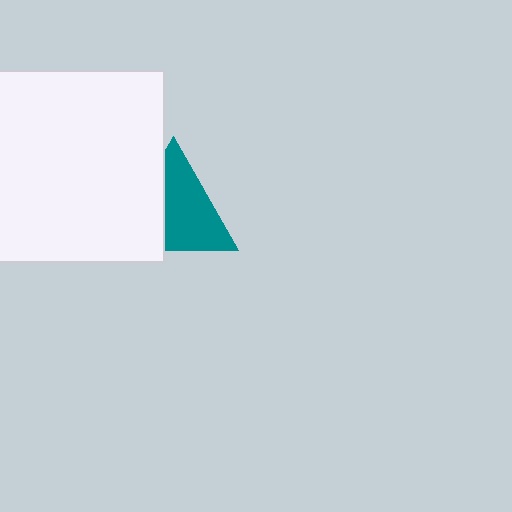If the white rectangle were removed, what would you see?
You would see the complete teal triangle.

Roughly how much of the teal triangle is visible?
About half of it is visible (roughly 61%).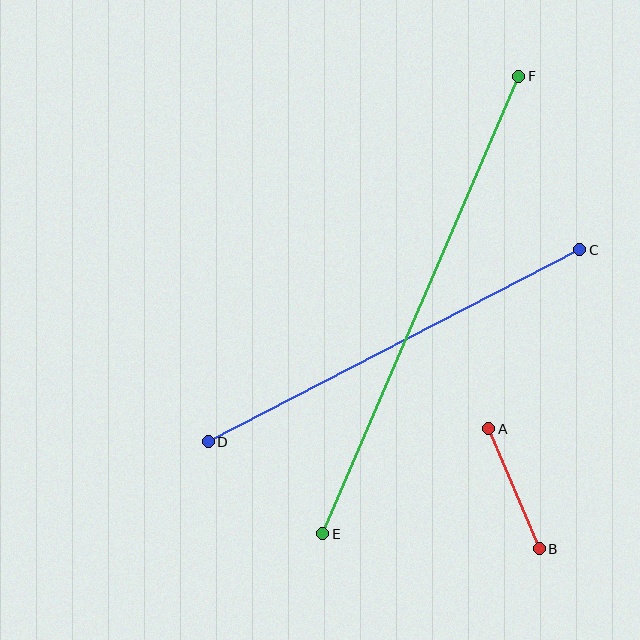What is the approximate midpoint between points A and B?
The midpoint is at approximately (514, 489) pixels.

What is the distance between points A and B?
The distance is approximately 130 pixels.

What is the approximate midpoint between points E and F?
The midpoint is at approximately (421, 305) pixels.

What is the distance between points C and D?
The distance is approximately 418 pixels.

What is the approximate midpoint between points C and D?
The midpoint is at approximately (394, 346) pixels.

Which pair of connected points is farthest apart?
Points E and F are farthest apart.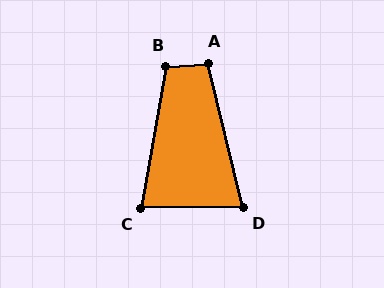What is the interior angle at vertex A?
Approximately 100 degrees (obtuse).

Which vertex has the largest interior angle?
B, at approximately 103 degrees.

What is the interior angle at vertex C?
Approximately 80 degrees (acute).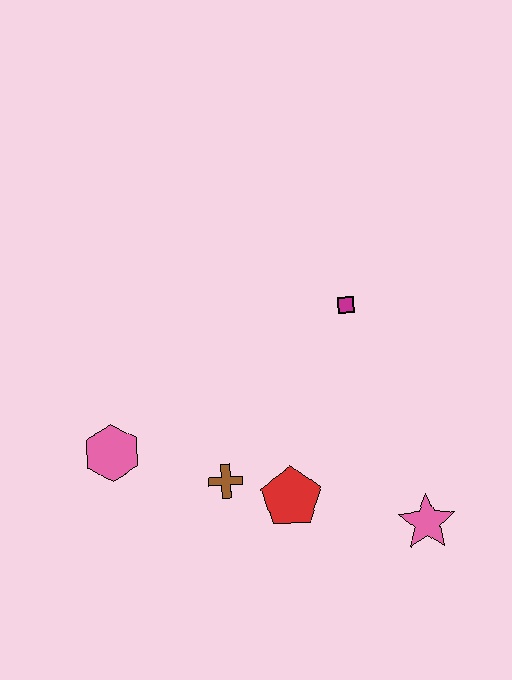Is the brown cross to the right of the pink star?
No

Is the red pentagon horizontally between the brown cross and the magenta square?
Yes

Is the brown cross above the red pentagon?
Yes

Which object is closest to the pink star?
The red pentagon is closest to the pink star.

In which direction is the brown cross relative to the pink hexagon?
The brown cross is to the right of the pink hexagon.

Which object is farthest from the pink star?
The pink hexagon is farthest from the pink star.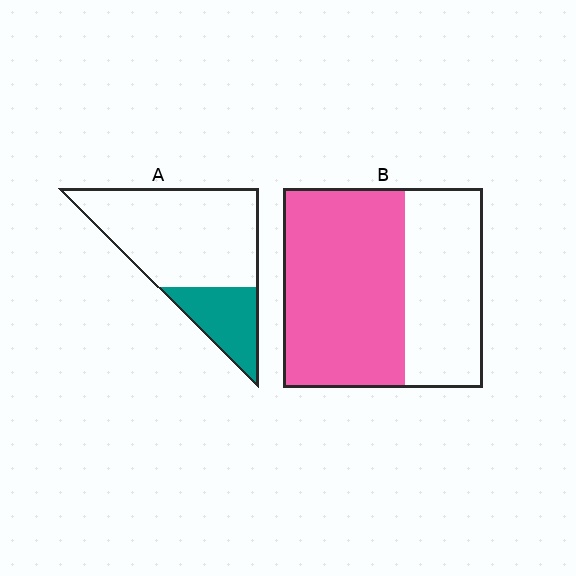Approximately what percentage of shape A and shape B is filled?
A is approximately 25% and B is approximately 60%.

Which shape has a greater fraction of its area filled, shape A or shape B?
Shape B.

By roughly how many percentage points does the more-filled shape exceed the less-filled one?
By roughly 35 percentage points (B over A).